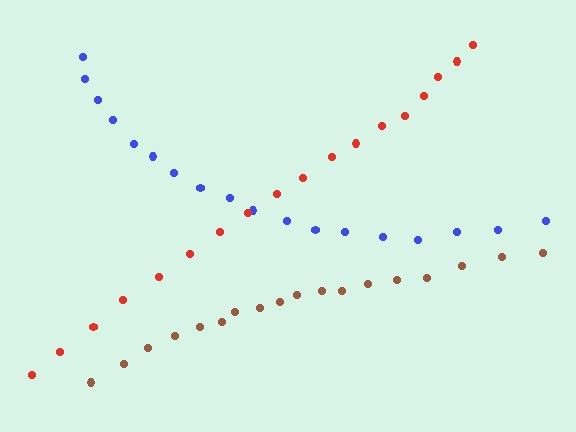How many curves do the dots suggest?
There are 3 distinct paths.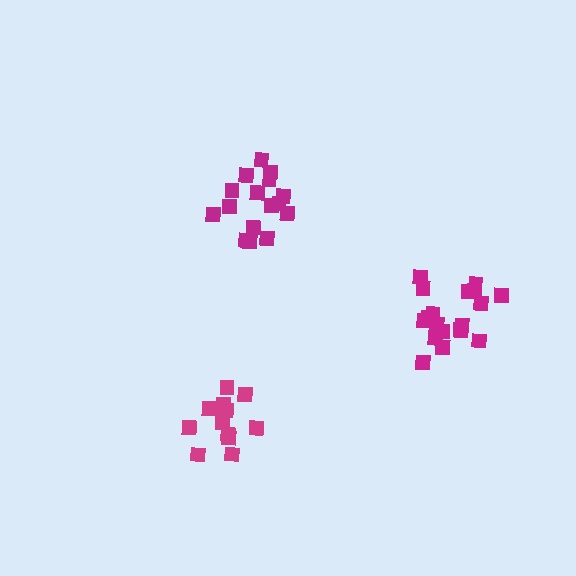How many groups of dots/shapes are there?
There are 3 groups.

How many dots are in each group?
Group 1: 17 dots, Group 2: 13 dots, Group 3: 18 dots (48 total).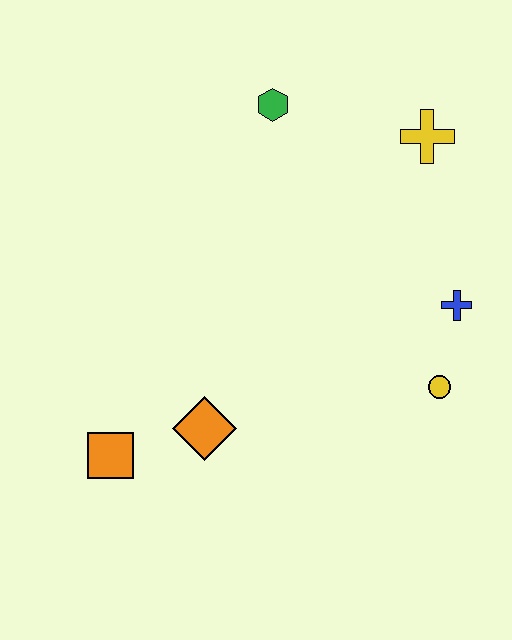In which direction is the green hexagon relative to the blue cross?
The green hexagon is above the blue cross.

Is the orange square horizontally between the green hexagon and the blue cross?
No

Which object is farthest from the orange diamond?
The yellow cross is farthest from the orange diamond.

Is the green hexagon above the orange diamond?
Yes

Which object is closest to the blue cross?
The yellow circle is closest to the blue cross.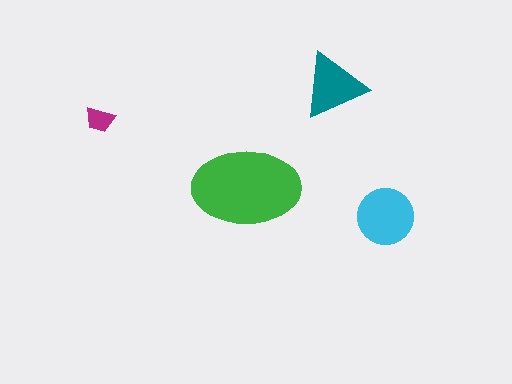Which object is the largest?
The green ellipse.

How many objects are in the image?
There are 4 objects in the image.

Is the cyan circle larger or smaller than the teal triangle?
Larger.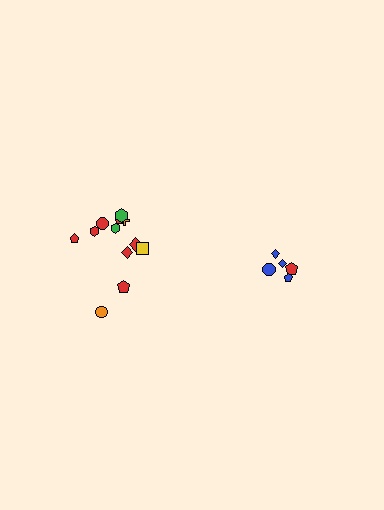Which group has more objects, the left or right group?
The left group.